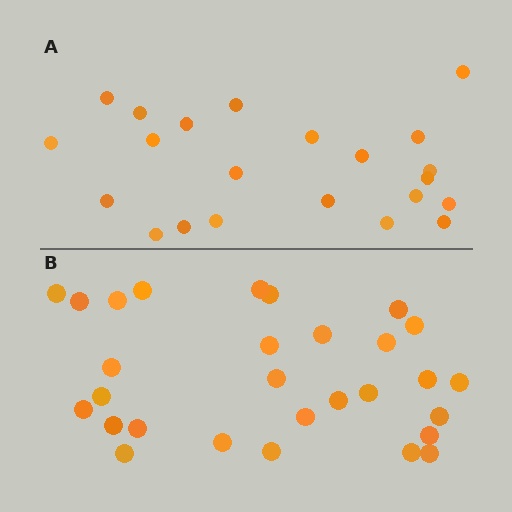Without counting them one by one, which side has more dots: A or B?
Region B (the bottom region) has more dots.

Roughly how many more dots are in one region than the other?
Region B has roughly 8 or so more dots than region A.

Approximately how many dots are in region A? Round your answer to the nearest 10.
About 20 dots. (The exact count is 22, which rounds to 20.)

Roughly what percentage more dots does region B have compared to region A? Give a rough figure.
About 30% more.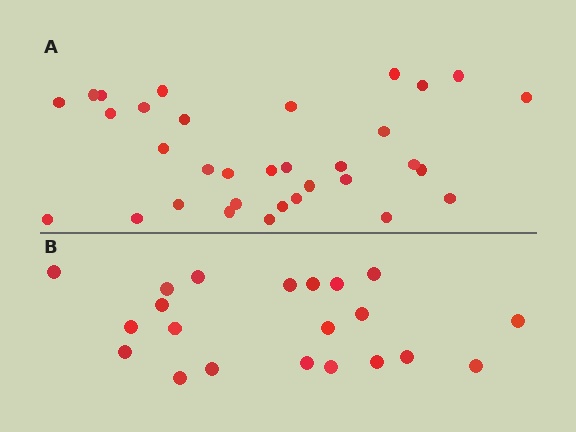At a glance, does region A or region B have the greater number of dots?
Region A (the top region) has more dots.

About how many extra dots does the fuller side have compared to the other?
Region A has roughly 12 or so more dots than region B.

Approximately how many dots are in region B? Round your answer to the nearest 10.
About 20 dots. (The exact count is 21, which rounds to 20.)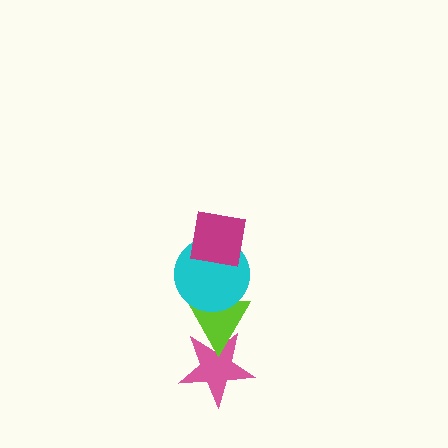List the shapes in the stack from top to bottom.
From top to bottom: the magenta square, the cyan circle, the lime triangle, the pink star.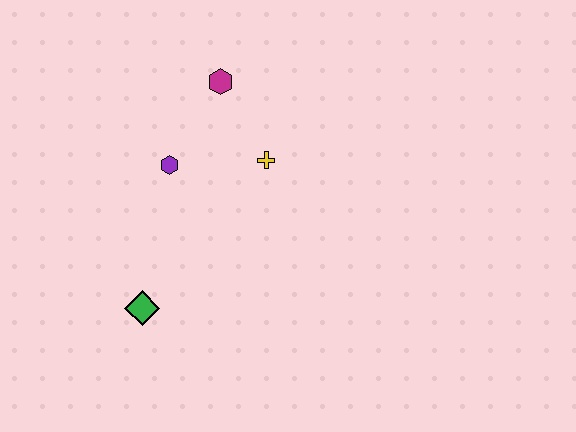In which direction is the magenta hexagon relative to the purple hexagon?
The magenta hexagon is above the purple hexagon.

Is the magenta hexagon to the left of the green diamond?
No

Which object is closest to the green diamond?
The purple hexagon is closest to the green diamond.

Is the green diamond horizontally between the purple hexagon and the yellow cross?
No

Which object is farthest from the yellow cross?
The green diamond is farthest from the yellow cross.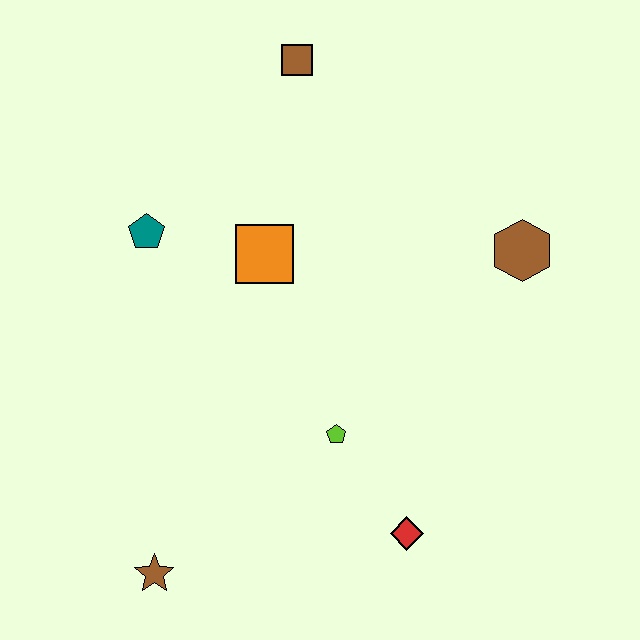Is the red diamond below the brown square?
Yes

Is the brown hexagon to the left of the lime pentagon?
No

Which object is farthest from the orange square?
The brown star is farthest from the orange square.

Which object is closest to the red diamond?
The lime pentagon is closest to the red diamond.